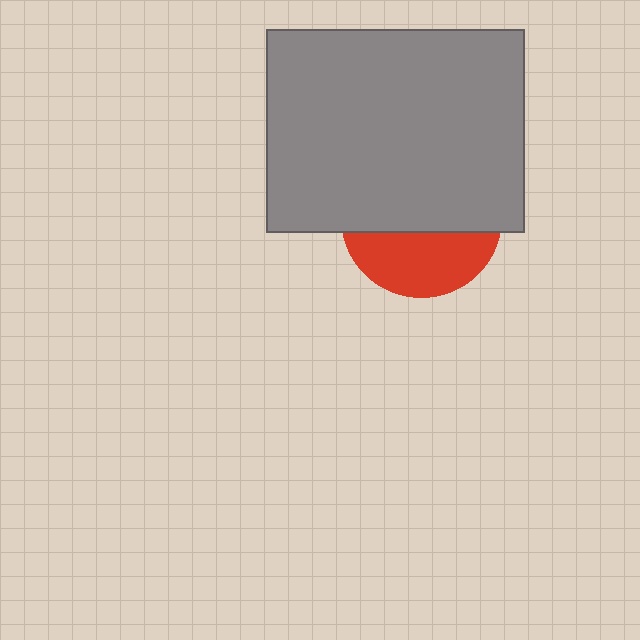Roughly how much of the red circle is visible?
A small part of it is visible (roughly 38%).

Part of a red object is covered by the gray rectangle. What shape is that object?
It is a circle.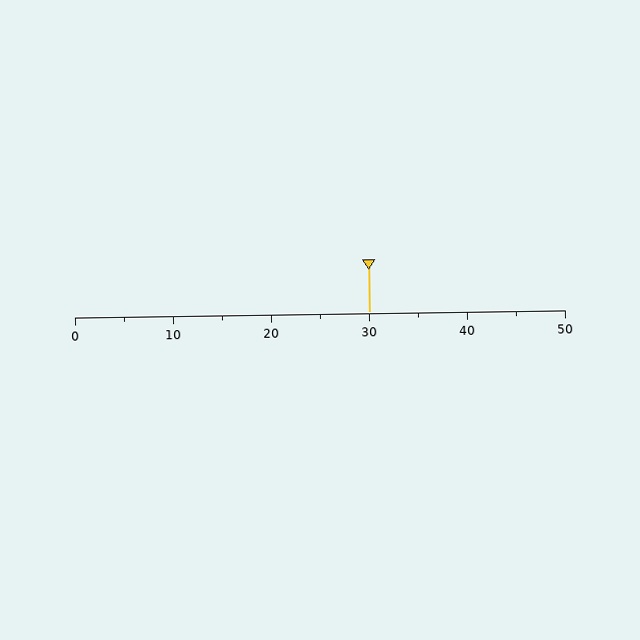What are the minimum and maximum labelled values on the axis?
The axis runs from 0 to 50.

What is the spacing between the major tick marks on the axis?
The major ticks are spaced 10 apart.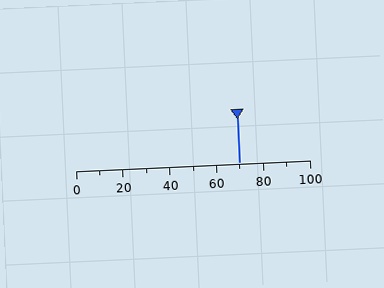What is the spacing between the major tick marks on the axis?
The major ticks are spaced 20 apart.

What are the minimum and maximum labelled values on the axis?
The axis runs from 0 to 100.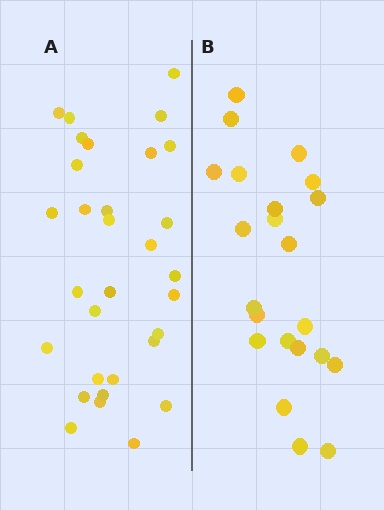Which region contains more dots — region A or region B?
Region A (the left region) has more dots.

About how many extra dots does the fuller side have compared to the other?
Region A has roughly 8 or so more dots than region B.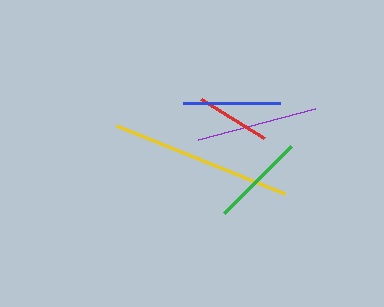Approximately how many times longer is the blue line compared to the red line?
The blue line is approximately 1.3 times the length of the red line.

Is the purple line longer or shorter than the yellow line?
The yellow line is longer than the purple line.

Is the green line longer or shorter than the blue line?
The blue line is longer than the green line.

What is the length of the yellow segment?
The yellow segment is approximately 181 pixels long.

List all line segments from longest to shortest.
From longest to shortest: yellow, purple, blue, green, red.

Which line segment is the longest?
The yellow line is the longest at approximately 181 pixels.